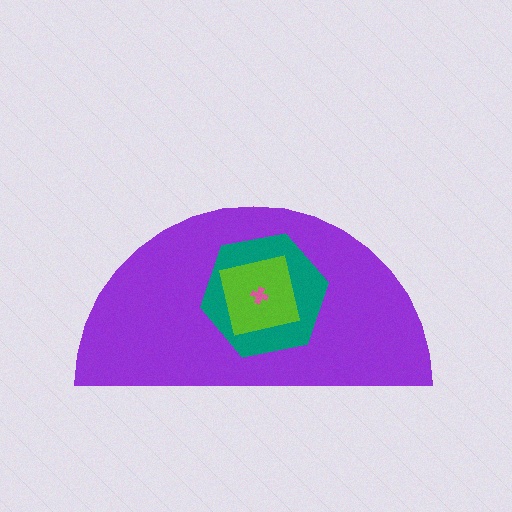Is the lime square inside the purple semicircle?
Yes.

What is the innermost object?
The pink cross.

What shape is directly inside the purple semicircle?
The teal hexagon.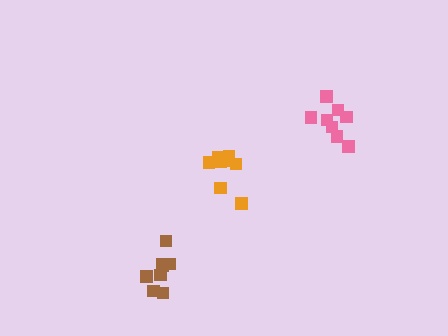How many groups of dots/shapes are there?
There are 3 groups.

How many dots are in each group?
Group 1: 9 dots, Group 2: 12 dots, Group 3: 8 dots (29 total).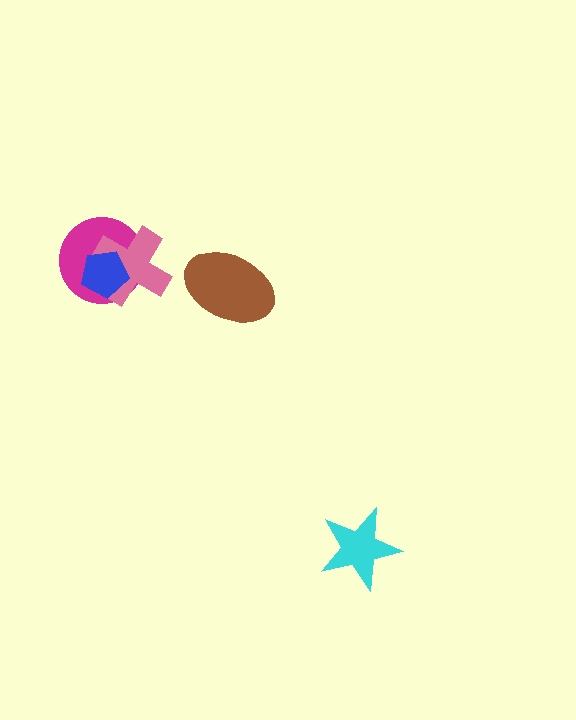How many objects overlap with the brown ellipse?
0 objects overlap with the brown ellipse.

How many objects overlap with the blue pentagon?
2 objects overlap with the blue pentagon.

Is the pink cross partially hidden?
Yes, it is partially covered by another shape.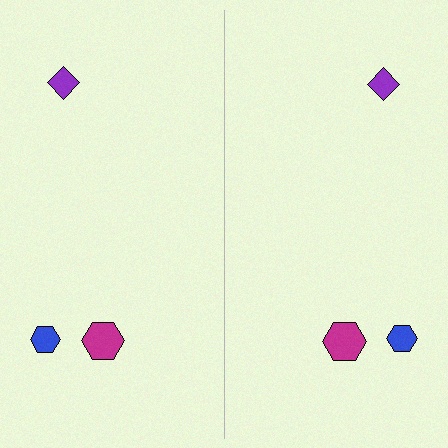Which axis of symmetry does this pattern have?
The pattern has a vertical axis of symmetry running through the center of the image.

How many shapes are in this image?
There are 6 shapes in this image.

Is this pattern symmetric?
Yes, this pattern has bilateral (reflection) symmetry.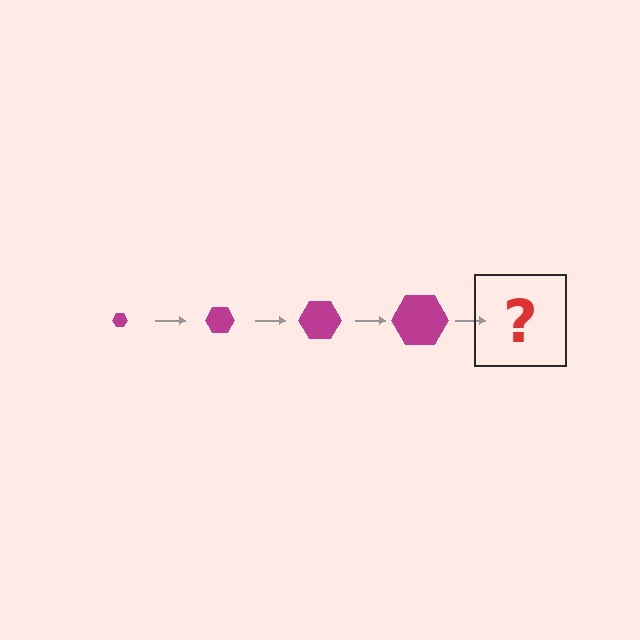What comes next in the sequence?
The next element should be a magenta hexagon, larger than the previous one.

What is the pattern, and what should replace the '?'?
The pattern is that the hexagon gets progressively larger each step. The '?' should be a magenta hexagon, larger than the previous one.